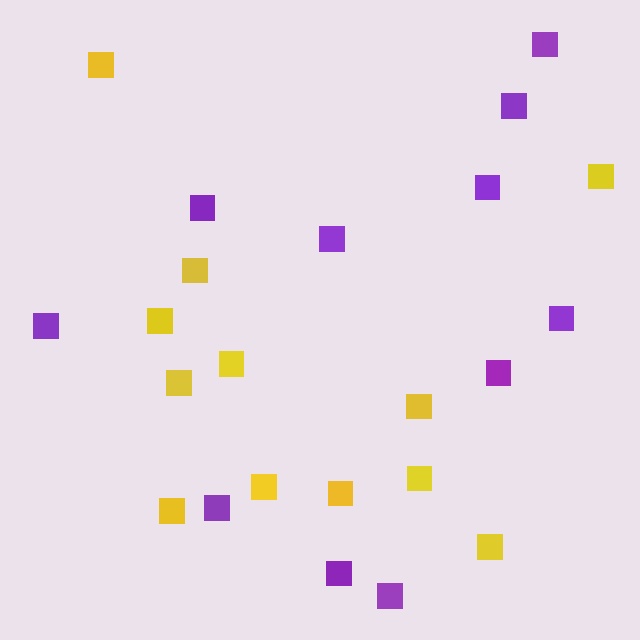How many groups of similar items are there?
There are 2 groups: one group of yellow squares (12) and one group of purple squares (11).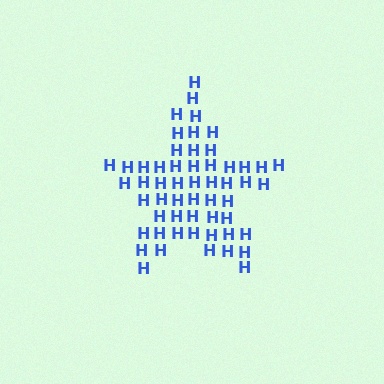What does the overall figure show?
The overall figure shows a star.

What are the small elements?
The small elements are letter H's.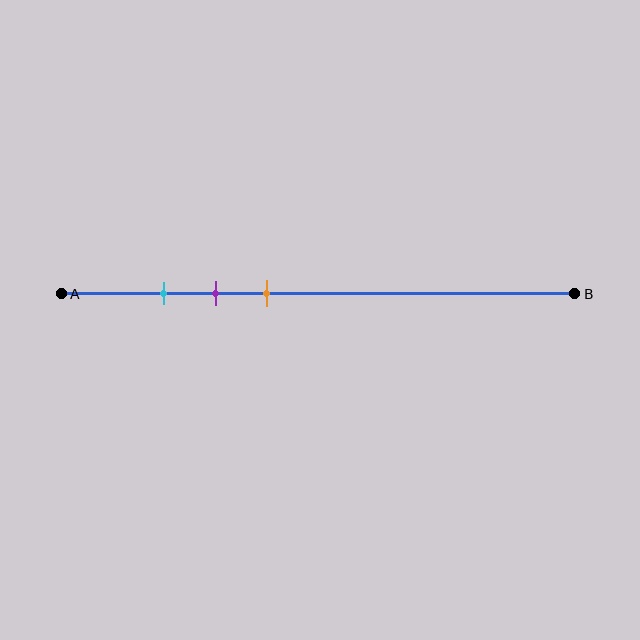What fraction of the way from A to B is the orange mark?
The orange mark is approximately 40% (0.4) of the way from A to B.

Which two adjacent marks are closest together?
The cyan and purple marks are the closest adjacent pair.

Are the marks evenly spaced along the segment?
Yes, the marks are approximately evenly spaced.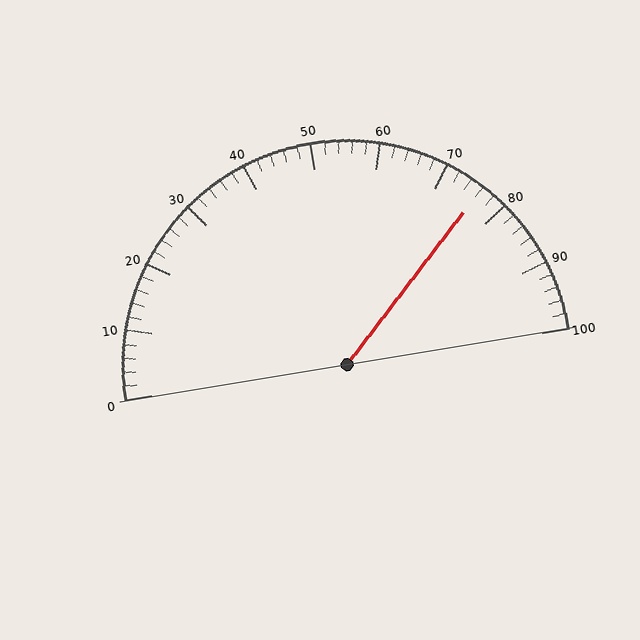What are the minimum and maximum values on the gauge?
The gauge ranges from 0 to 100.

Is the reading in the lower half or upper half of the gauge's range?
The reading is in the upper half of the range (0 to 100).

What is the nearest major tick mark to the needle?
The nearest major tick mark is 80.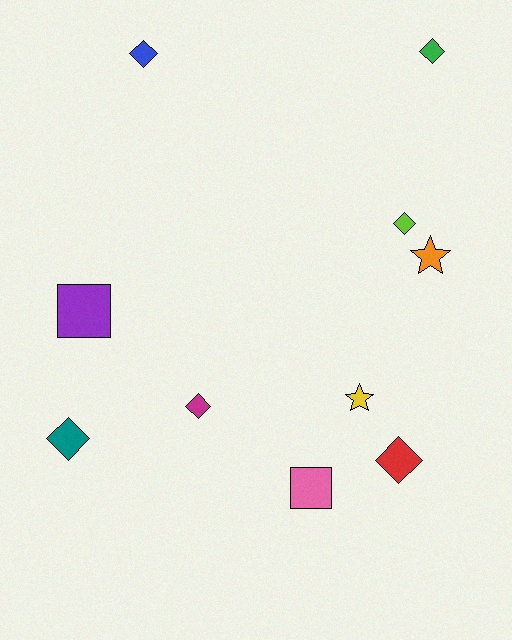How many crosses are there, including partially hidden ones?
There are no crosses.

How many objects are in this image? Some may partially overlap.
There are 10 objects.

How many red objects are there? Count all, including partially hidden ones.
There is 1 red object.